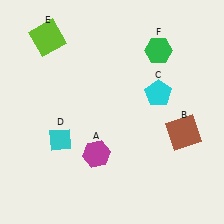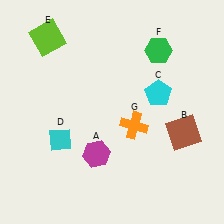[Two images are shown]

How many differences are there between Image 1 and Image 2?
There is 1 difference between the two images.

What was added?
An orange cross (G) was added in Image 2.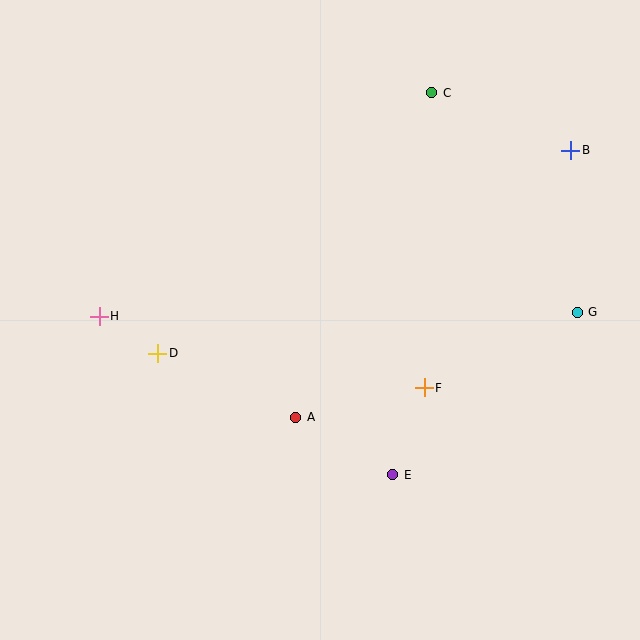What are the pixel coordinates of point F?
Point F is at (424, 388).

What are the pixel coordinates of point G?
Point G is at (577, 312).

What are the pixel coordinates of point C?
Point C is at (432, 93).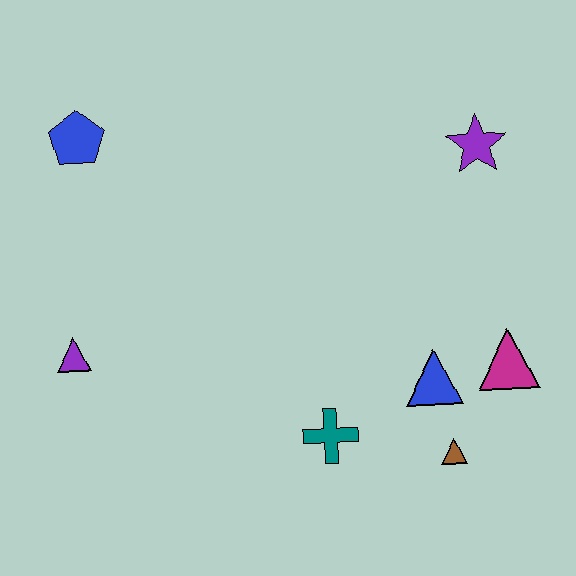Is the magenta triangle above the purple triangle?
No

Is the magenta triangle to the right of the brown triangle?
Yes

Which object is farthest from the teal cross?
The blue pentagon is farthest from the teal cross.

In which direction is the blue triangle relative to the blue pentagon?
The blue triangle is to the right of the blue pentagon.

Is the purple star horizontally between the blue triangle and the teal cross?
No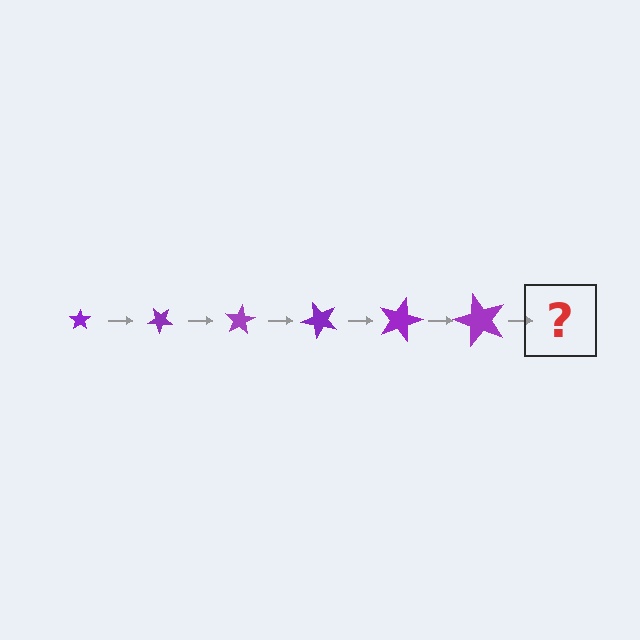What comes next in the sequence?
The next element should be a star, larger than the previous one and rotated 240 degrees from the start.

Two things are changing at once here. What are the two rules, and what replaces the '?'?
The two rules are that the star grows larger each step and it rotates 40 degrees each step. The '?' should be a star, larger than the previous one and rotated 240 degrees from the start.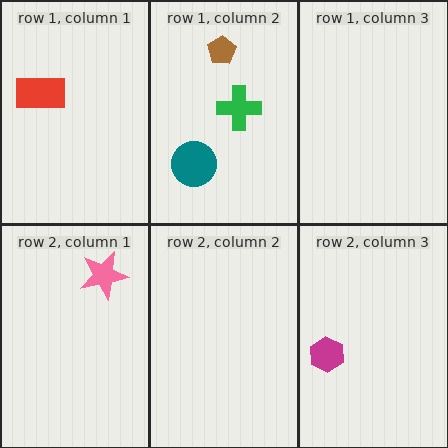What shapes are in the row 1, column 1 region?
The red rectangle.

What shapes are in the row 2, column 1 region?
The pink star.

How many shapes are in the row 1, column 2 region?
3.